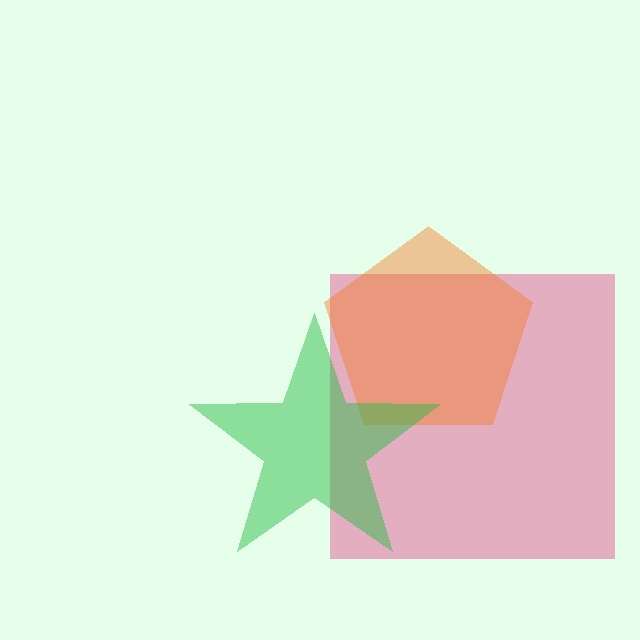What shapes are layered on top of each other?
The layered shapes are: a pink square, an orange pentagon, a green star.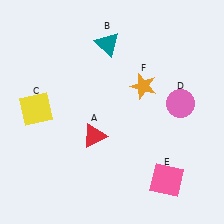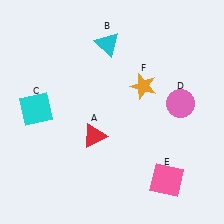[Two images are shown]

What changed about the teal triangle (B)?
In Image 1, B is teal. In Image 2, it changed to cyan.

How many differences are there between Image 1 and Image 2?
There are 2 differences between the two images.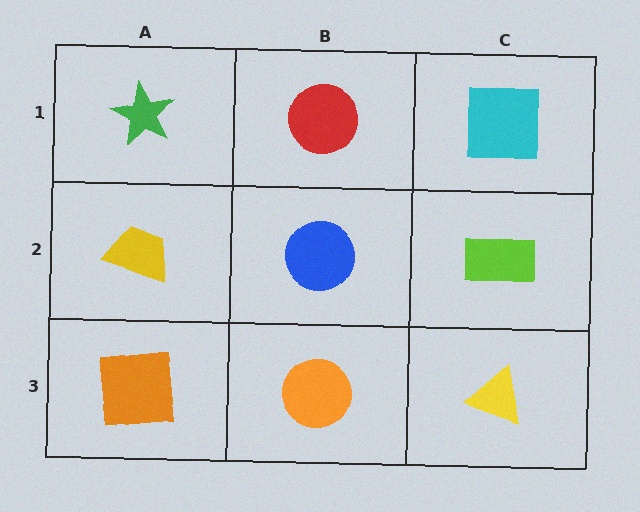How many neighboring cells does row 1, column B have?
3.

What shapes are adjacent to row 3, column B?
A blue circle (row 2, column B), an orange square (row 3, column A), a yellow triangle (row 3, column C).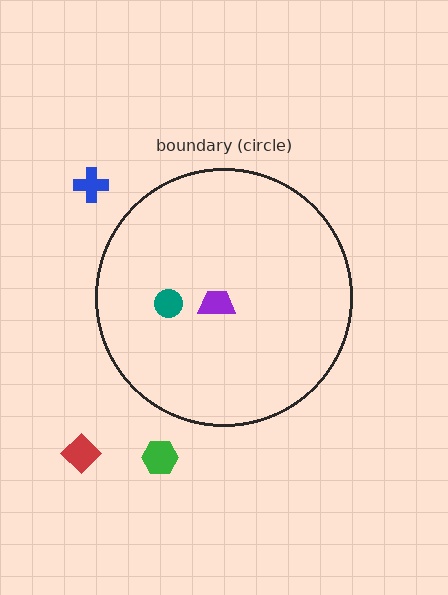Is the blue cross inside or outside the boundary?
Outside.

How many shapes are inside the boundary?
2 inside, 3 outside.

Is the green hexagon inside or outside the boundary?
Outside.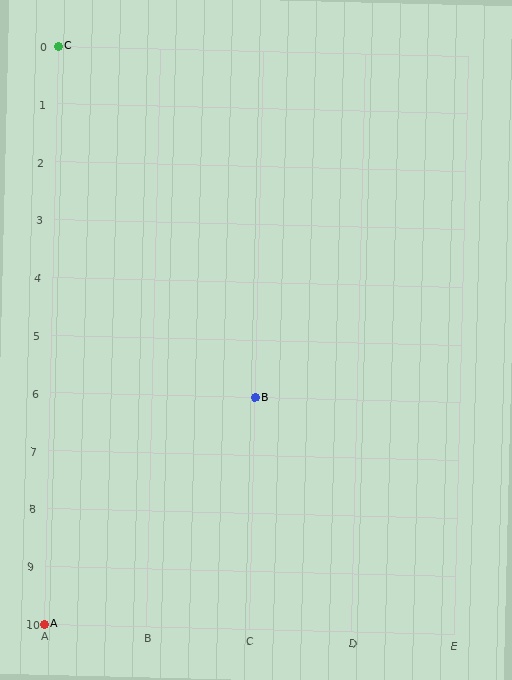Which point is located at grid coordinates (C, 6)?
Point B is at (C, 6).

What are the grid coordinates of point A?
Point A is at grid coordinates (A, 10).